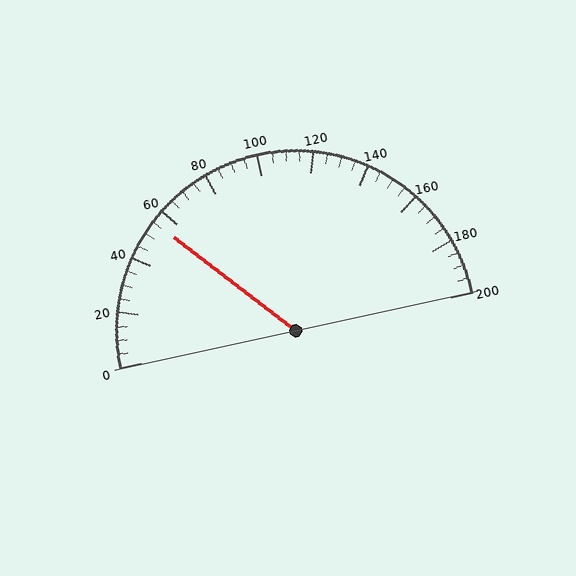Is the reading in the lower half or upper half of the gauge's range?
The reading is in the lower half of the range (0 to 200).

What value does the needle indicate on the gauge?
The needle indicates approximately 55.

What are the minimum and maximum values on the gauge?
The gauge ranges from 0 to 200.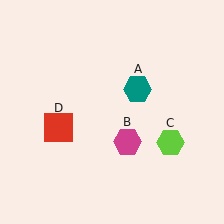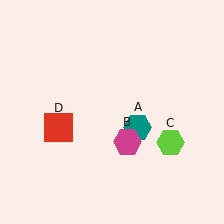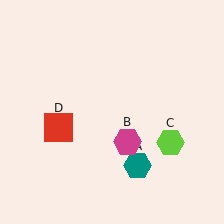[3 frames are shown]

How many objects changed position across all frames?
1 object changed position: teal hexagon (object A).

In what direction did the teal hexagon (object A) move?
The teal hexagon (object A) moved down.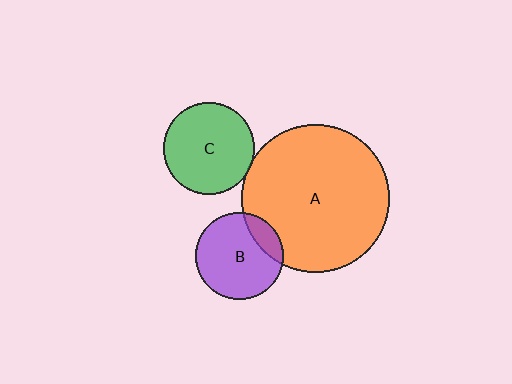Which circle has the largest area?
Circle A (orange).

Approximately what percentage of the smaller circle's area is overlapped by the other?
Approximately 15%.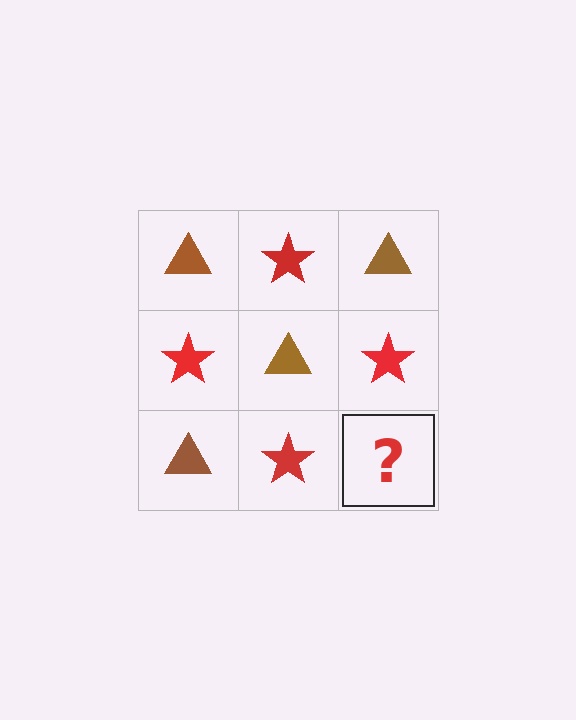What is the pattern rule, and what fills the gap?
The rule is that it alternates brown triangle and red star in a checkerboard pattern. The gap should be filled with a brown triangle.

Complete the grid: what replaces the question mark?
The question mark should be replaced with a brown triangle.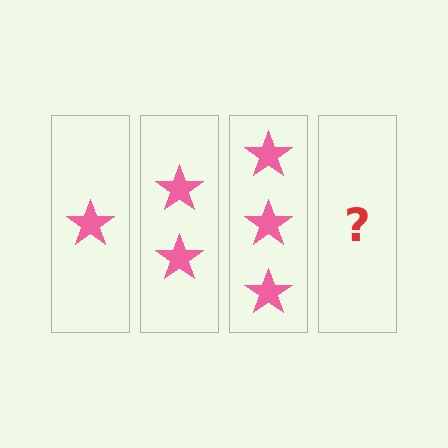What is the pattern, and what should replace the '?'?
The pattern is that each step adds one more star. The '?' should be 4 stars.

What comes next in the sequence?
The next element should be 4 stars.